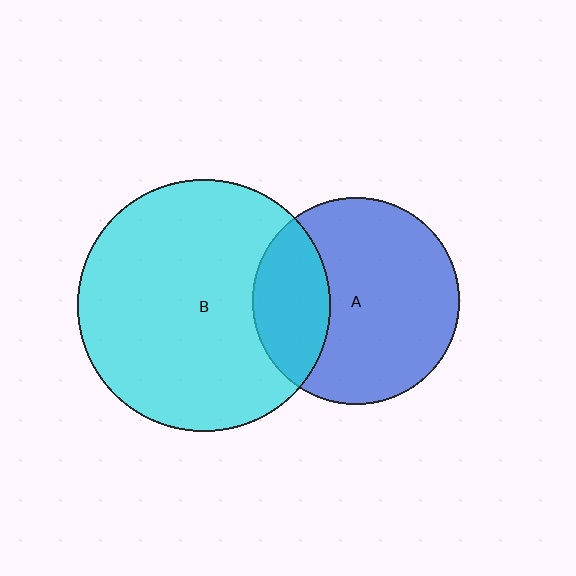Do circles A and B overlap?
Yes.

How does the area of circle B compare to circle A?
Approximately 1.5 times.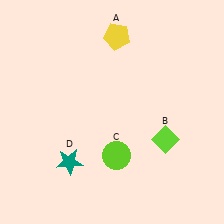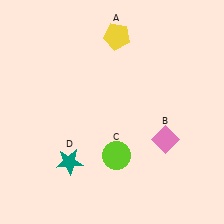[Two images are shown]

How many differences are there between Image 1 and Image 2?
There is 1 difference between the two images.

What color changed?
The diamond (B) changed from lime in Image 1 to pink in Image 2.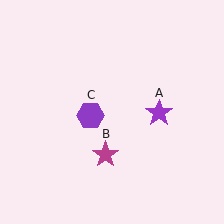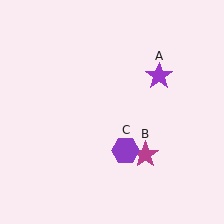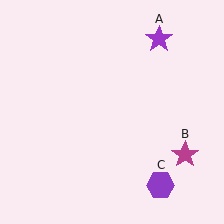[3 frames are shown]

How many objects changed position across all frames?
3 objects changed position: purple star (object A), magenta star (object B), purple hexagon (object C).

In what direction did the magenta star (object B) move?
The magenta star (object B) moved right.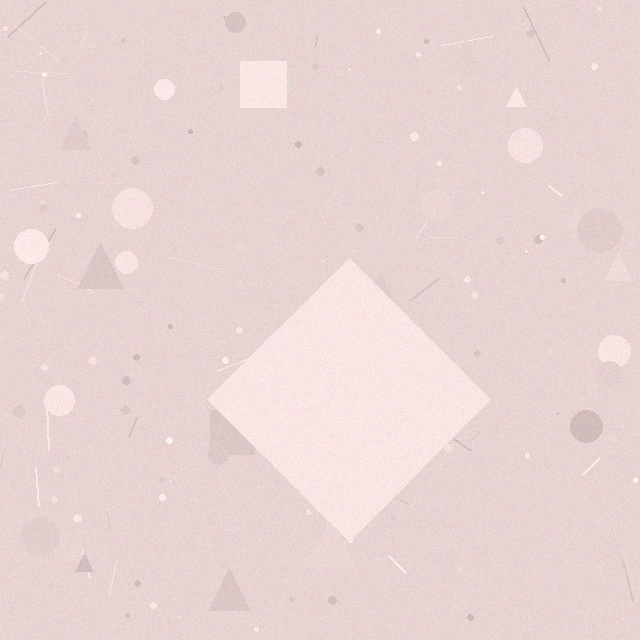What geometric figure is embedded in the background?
A diamond is embedded in the background.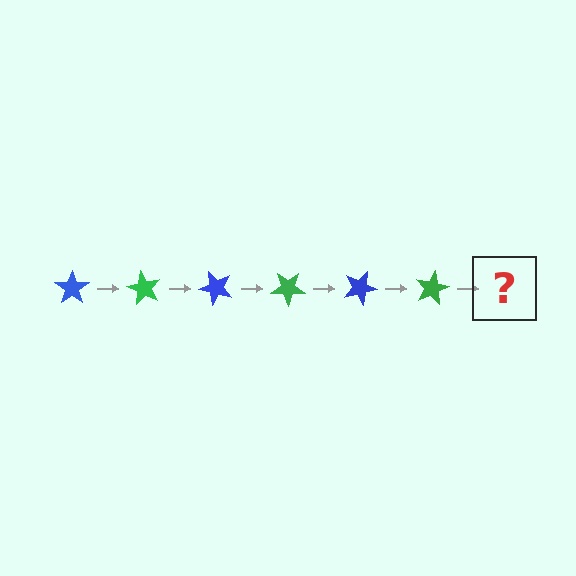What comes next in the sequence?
The next element should be a blue star, rotated 360 degrees from the start.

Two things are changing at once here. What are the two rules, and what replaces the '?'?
The two rules are that it rotates 60 degrees each step and the color cycles through blue and green. The '?' should be a blue star, rotated 360 degrees from the start.